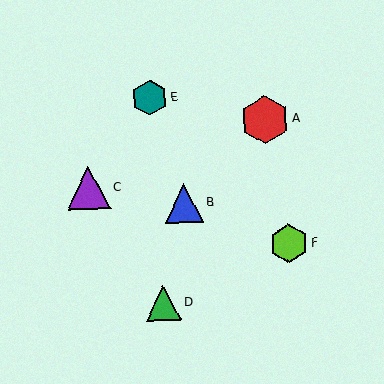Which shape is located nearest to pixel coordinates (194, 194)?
The blue triangle (labeled B) at (184, 203) is nearest to that location.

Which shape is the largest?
The red hexagon (labeled A) is the largest.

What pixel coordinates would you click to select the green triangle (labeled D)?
Click at (163, 304) to select the green triangle D.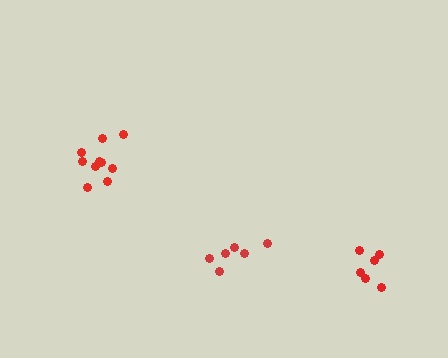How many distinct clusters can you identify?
There are 3 distinct clusters.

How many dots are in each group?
Group 1: 6 dots, Group 2: 6 dots, Group 3: 10 dots (22 total).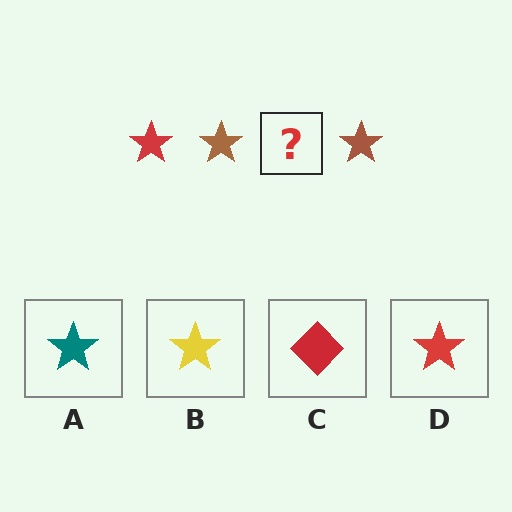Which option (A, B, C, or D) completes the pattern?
D.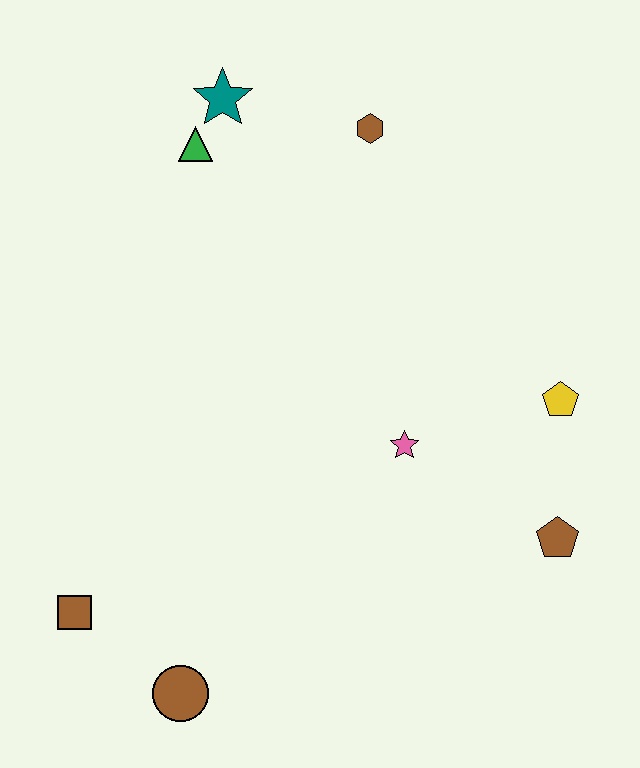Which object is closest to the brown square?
The brown circle is closest to the brown square.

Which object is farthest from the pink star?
The teal star is farthest from the pink star.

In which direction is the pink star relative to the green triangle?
The pink star is below the green triangle.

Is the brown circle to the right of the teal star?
No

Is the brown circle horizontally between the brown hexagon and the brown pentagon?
No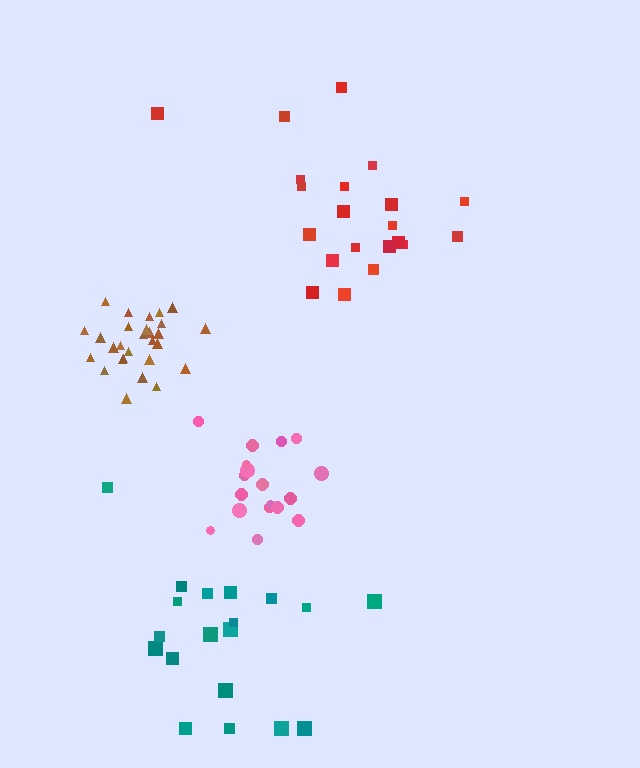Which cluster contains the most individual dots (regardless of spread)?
Brown (28).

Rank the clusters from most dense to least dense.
brown, pink, red, teal.